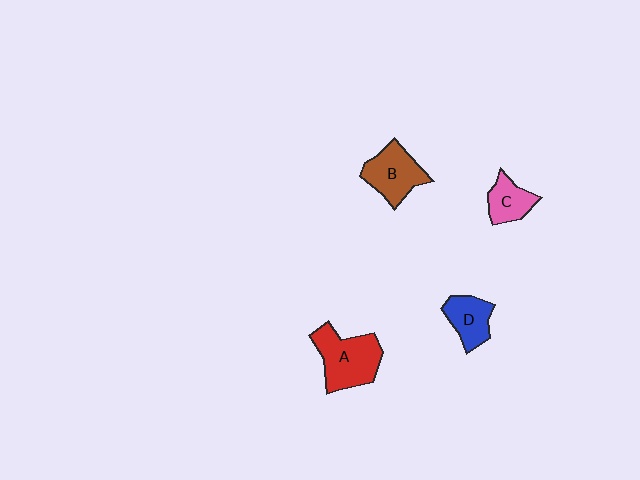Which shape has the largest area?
Shape A (red).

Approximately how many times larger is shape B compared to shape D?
Approximately 1.3 times.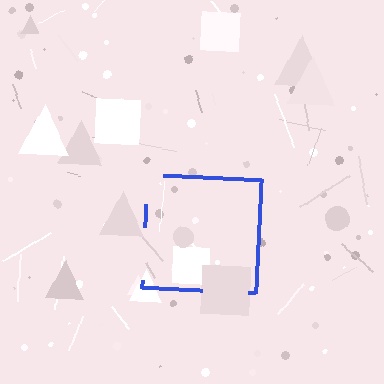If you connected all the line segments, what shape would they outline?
They would outline a square.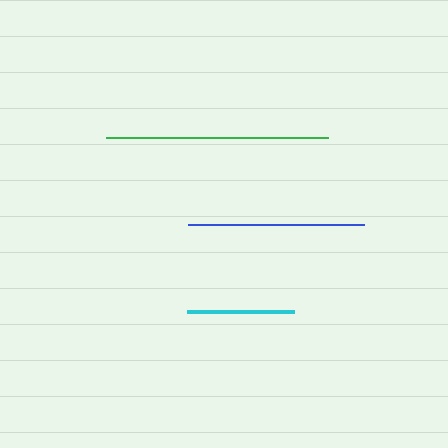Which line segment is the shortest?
The cyan line is the shortest at approximately 107 pixels.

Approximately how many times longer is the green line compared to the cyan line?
The green line is approximately 2.1 times the length of the cyan line.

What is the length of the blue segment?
The blue segment is approximately 176 pixels long.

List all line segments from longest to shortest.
From longest to shortest: green, blue, cyan.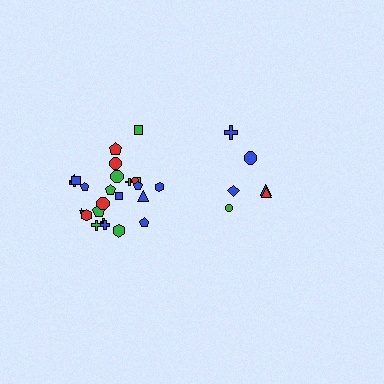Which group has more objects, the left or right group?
The left group.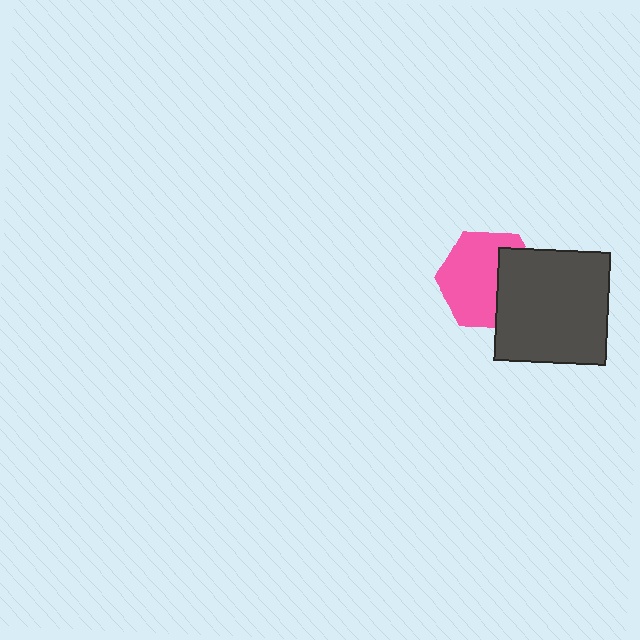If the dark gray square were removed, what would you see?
You would see the complete pink hexagon.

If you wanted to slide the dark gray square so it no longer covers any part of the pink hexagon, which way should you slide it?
Slide it right — that is the most direct way to separate the two shapes.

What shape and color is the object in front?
The object in front is a dark gray square.